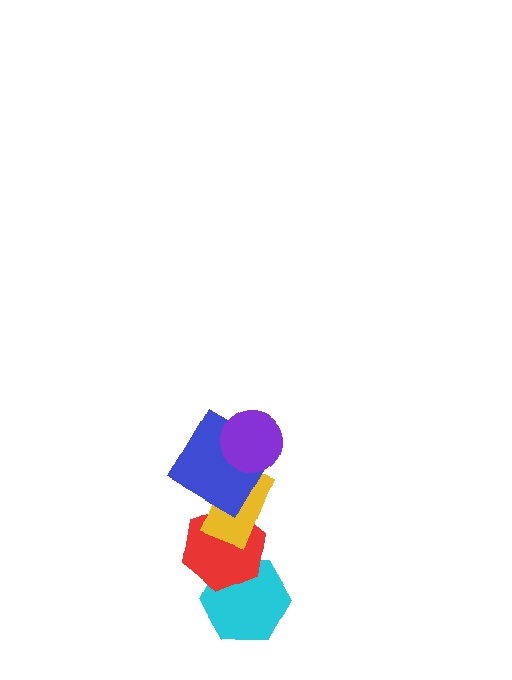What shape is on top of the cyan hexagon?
The red hexagon is on top of the cyan hexagon.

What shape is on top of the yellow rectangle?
The blue diamond is on top of the yellow rectangle.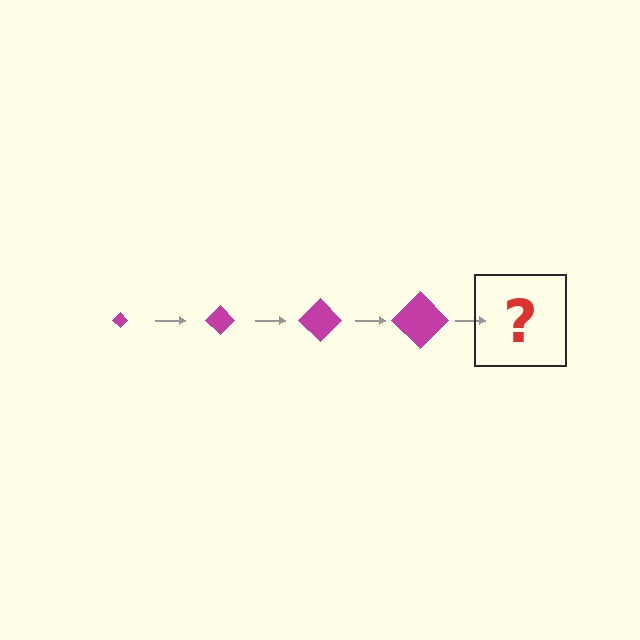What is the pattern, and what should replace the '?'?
The pattern is that the diamond gets progressively larger each step. The '?' should be a magenta diamond, larger than the previous one.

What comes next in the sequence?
The next element should be a magenta diamond, larger than the previous one.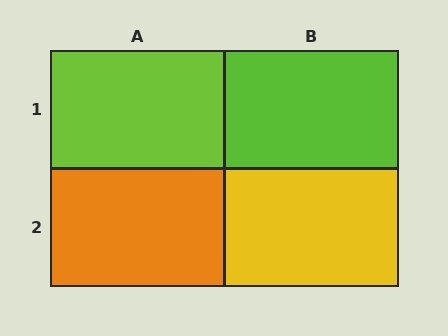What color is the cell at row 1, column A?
Lime.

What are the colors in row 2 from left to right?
Orange, yellow.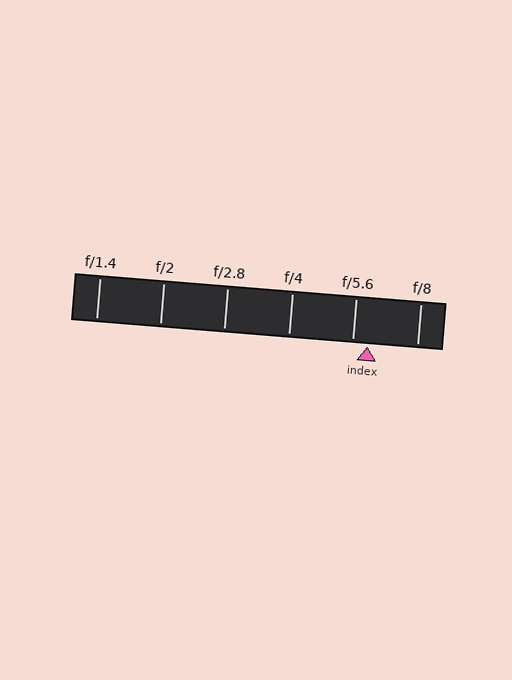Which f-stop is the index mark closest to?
The index mark is closest to f/5.6.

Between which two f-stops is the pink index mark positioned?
The index mark is between f/5.6 and f/8.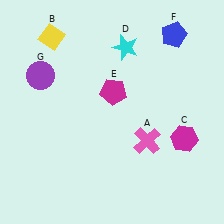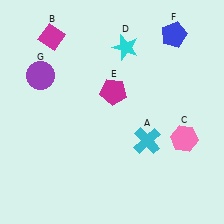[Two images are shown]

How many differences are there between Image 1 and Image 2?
There are 3 differences between the two images.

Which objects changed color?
A changed from pink to cyan. B changed from yellow to magenta. C changed from magenta to pink.